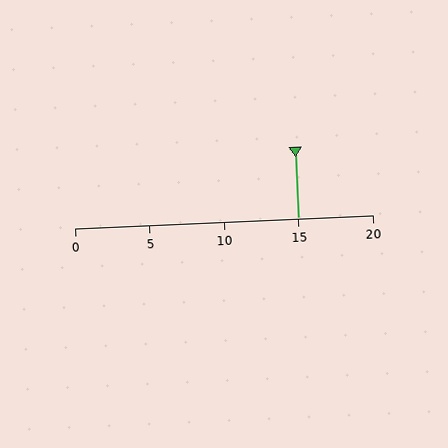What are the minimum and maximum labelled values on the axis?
The axis runs from 0 to 20.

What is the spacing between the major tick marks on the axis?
The major ticks are spaced 5 apart.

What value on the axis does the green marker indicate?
The marker indicates approximately 15.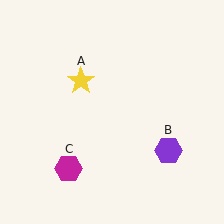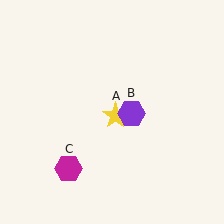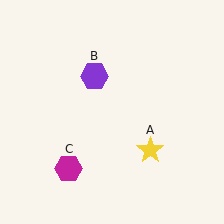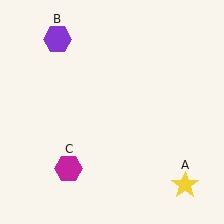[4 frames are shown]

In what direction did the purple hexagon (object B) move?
The purple hexagon (object B) moved up and to the left.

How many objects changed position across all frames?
2 objects changed position: yellow star (object A), purple hexagon (object B).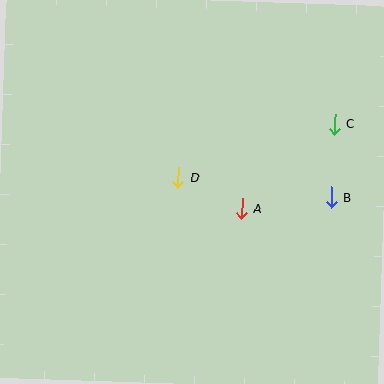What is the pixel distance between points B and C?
The distance between B and C is 74 pixels.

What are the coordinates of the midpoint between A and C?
The midpoint between A and C is at (288, 166).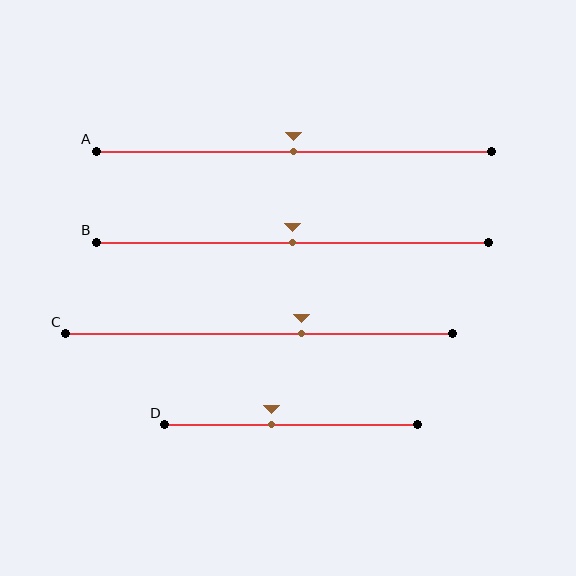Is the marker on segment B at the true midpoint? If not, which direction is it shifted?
Yes, the marker on segment B is at the true midpoint.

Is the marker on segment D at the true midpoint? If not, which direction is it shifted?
No, the marker on segment D is shifted to the left by about 8% of the segment length.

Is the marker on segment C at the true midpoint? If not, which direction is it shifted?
No, the marker on segment C is shifted to the right by about 11% of the segment length.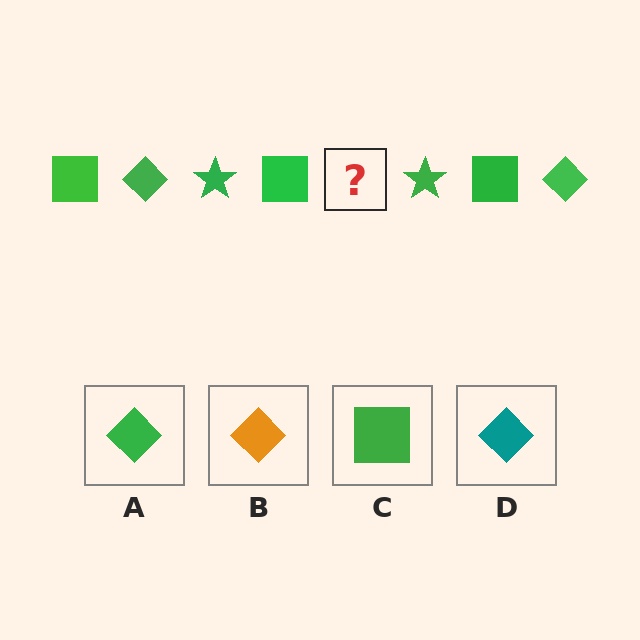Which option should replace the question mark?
Option A.